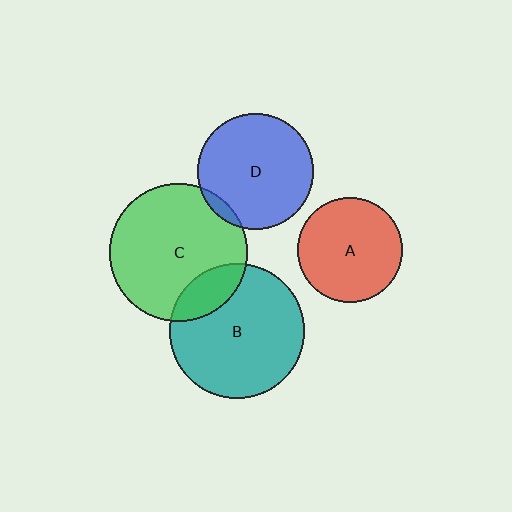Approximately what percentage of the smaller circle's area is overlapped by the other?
Approximately 15%.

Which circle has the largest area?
Circle C (green).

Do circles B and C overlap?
Yes.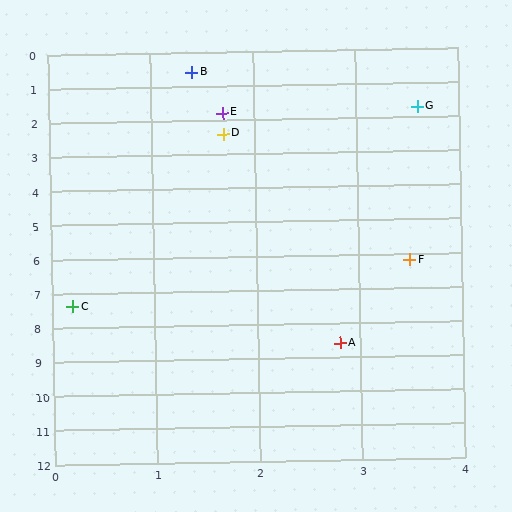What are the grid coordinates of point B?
Point B is at approximately (1.4, 0.6).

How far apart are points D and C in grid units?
Points D and C are about 5.2 grid units apart.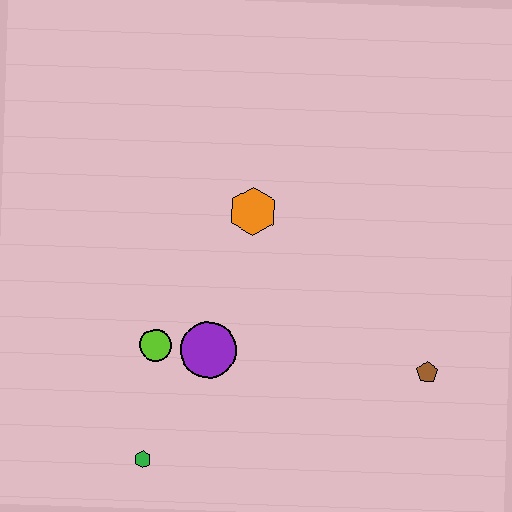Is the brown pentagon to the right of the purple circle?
Yes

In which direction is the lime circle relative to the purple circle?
The lime circle is to the left of the purple circle.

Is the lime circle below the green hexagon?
No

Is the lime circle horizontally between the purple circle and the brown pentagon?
No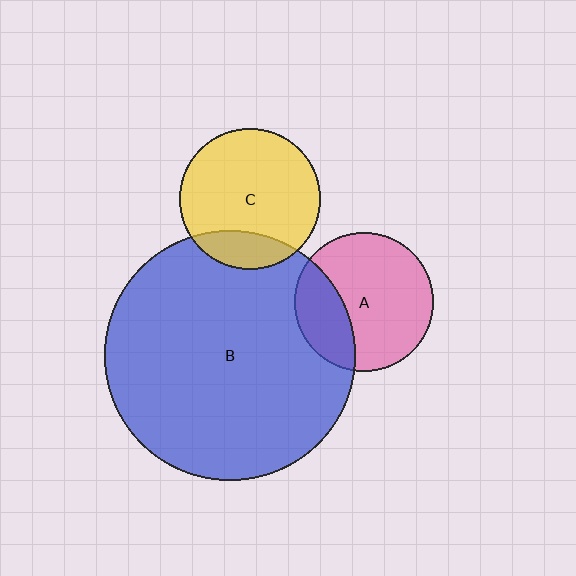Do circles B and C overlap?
Yes.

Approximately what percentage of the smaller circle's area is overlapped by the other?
Approximately 20%.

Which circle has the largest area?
Circle B (blue).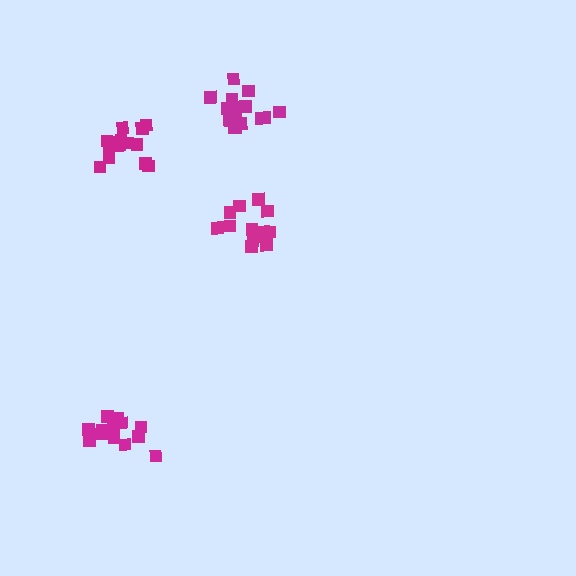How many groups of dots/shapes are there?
There are 4 groups.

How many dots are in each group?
Group 1: 13 dots, Group 2: 16 dots, Group 3: 15 dots, Group 4: 14 dots (58 total).